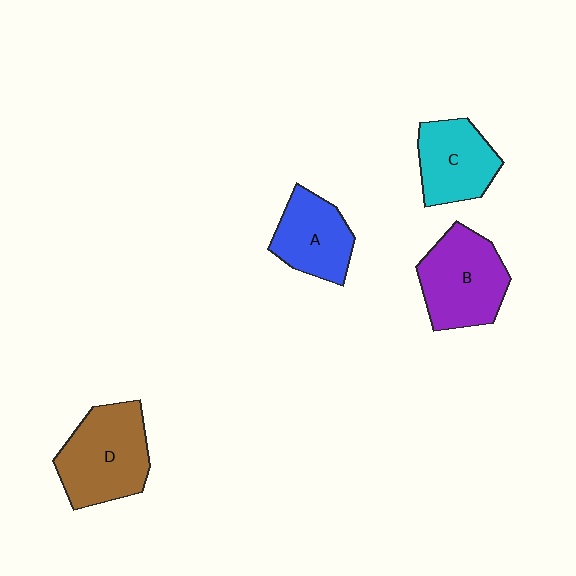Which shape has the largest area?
Shape D (brown).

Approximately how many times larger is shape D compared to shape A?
Approximately 1.4 times.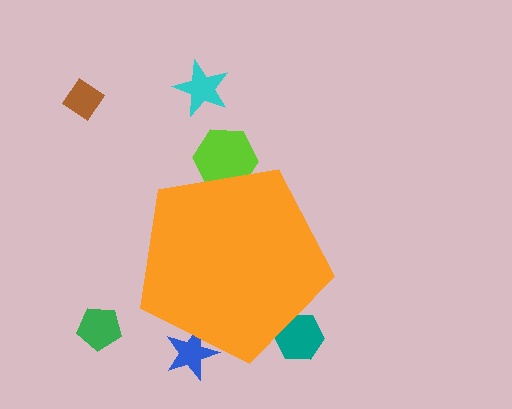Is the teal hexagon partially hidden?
Yes, the teal hexagon is partially hidden behind the orange pentagon.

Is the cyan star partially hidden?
No, the cyan star is fully visible.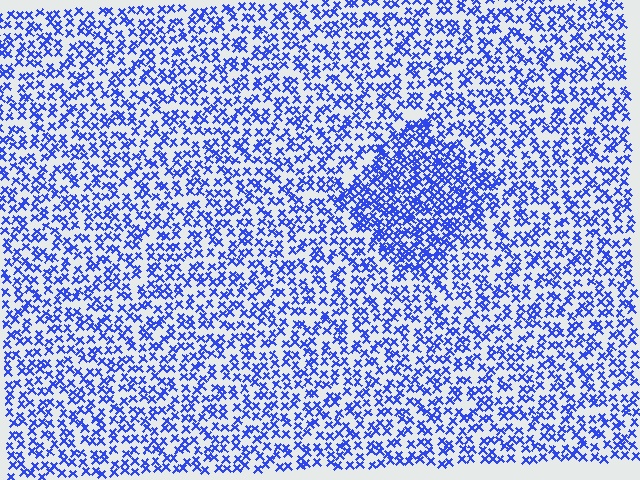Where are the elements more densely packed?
The elements are more densely packed inside the diamond boundary.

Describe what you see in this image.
The image contains small blue elements arranged at two different densities. A diamond-shaped region is visible where the elements are more densely packed than the surrounding area.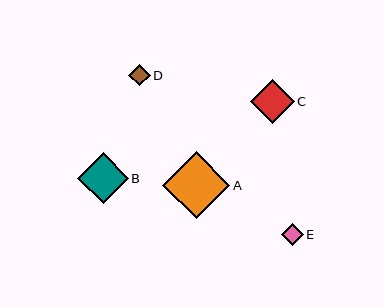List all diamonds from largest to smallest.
From largest to smallest: A, B, C, E, D.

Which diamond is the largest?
Diamond A is the largest with a size of approximately 67 pixels.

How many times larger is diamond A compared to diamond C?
Diamond A is approximately 1.5 times the size of diamond C.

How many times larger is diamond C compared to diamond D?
Diamond C is approximately 2.0 times the size of diamond D.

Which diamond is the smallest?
Diamond D is the smallest with a size of approximately 22 pixels.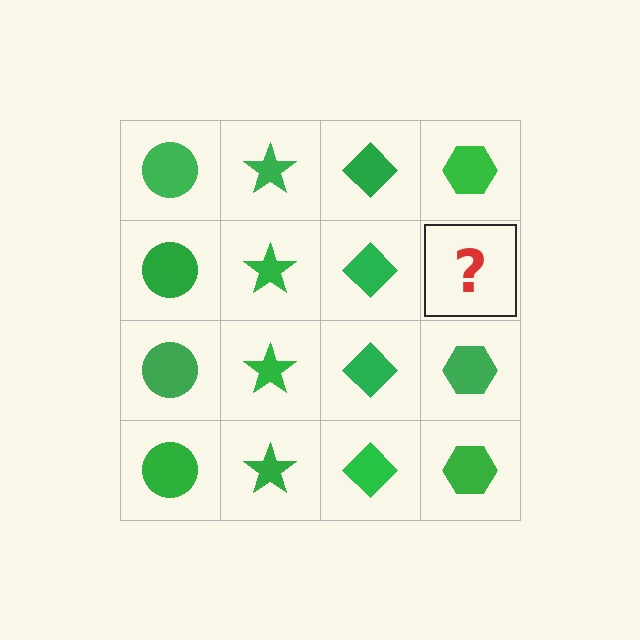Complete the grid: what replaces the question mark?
The question mark should be replaced with a green hexagon.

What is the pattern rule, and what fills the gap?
The rule is that each column has a consistent shape. The gap should be filled with a green hexagon.